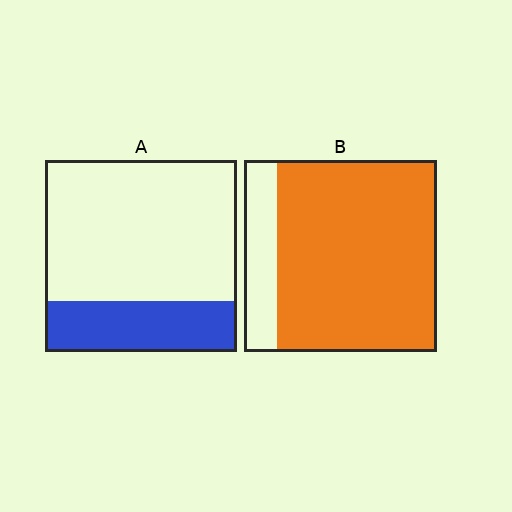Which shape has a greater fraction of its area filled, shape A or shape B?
Shape B.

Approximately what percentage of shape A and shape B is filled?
A is approximately 25% and B is approximately 85%.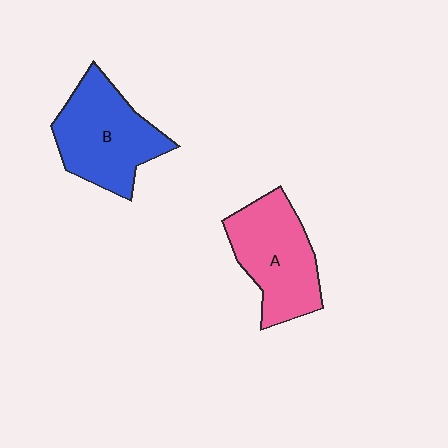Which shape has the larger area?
Shape B (blue).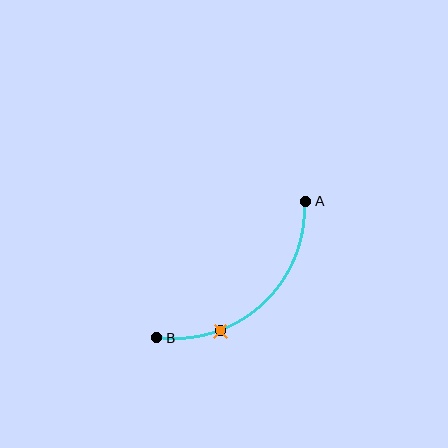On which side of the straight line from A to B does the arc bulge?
The arc bulges below and to the right of the straight line connecting A and B.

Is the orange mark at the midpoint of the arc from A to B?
No. The orange mark lies on the arc but is closer to endpoint B. The arc midpoint would be at the point on the curve equidistant along the arc from both A and B.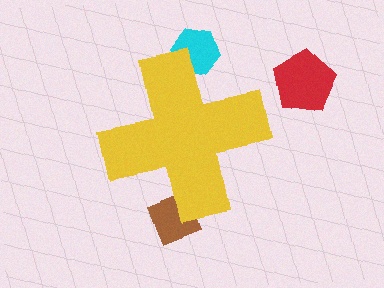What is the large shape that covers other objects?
A yellow cross.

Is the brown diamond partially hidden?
Yes, the brown diamond is partially hidden behind the yellow cross.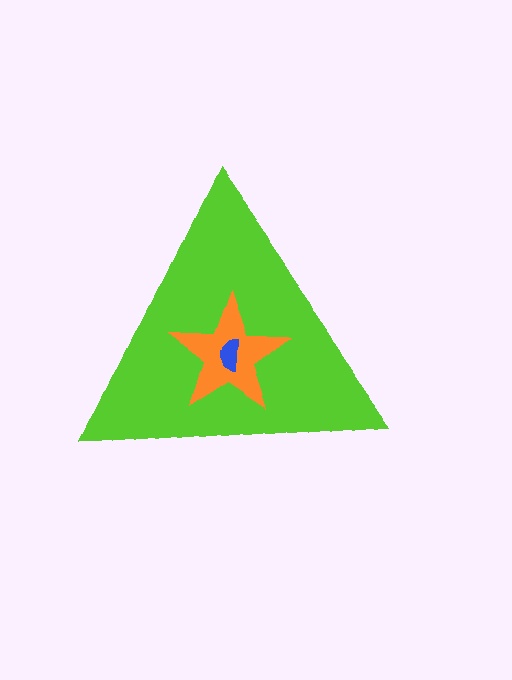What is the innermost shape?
The blue semicircle.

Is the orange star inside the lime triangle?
Yes.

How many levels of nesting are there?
3.